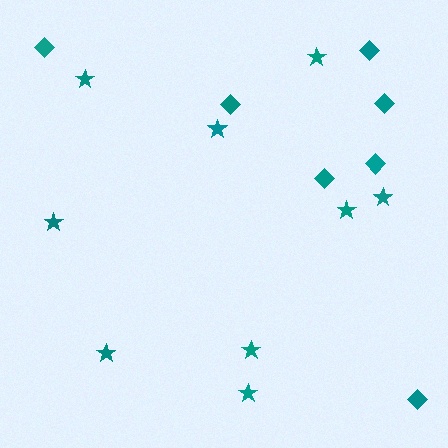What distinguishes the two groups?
There are 2 groups: one group of stars (9) and one group of diamonds (7).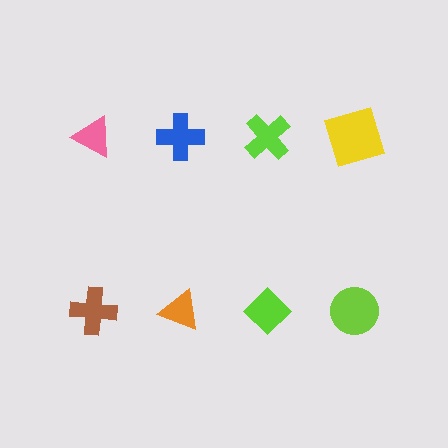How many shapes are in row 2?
4 shapes.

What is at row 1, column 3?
A lime cross.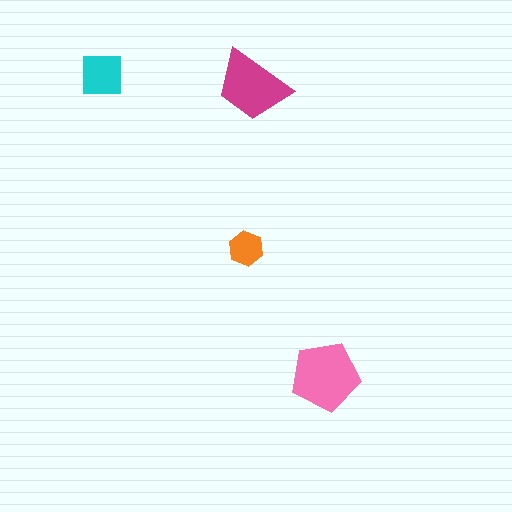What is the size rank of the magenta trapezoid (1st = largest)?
2nd.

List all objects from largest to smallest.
The pink pentagon, the magenta trapezoid, the cyan square, the orange hexagon.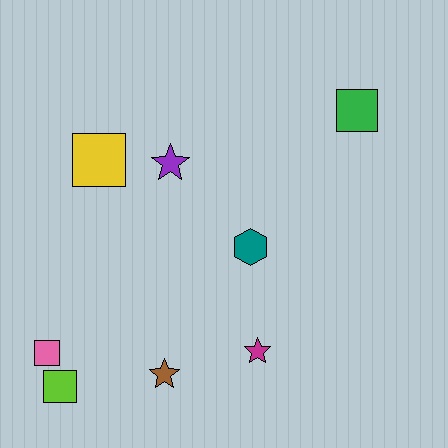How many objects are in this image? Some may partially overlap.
There are 8 objects.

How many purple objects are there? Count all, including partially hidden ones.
There is 1 purple object.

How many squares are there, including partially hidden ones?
There are 4 squares.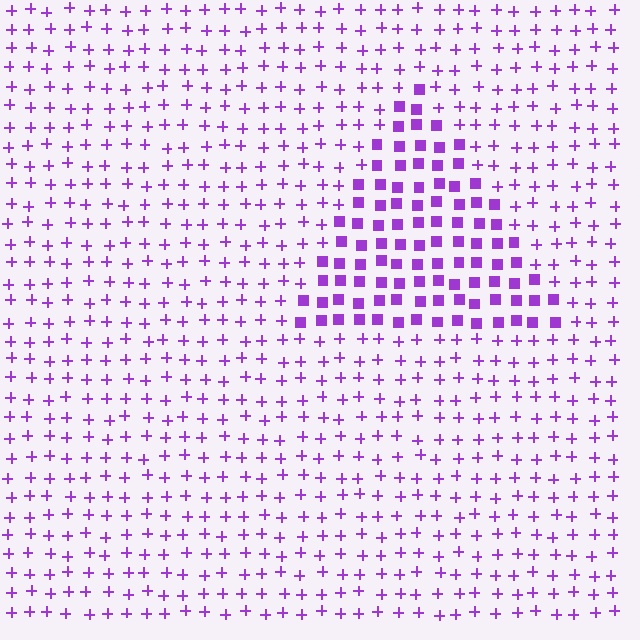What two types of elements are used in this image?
The image uses squares inside the triangle region and plus signs outside it.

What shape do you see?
I see a triangle.